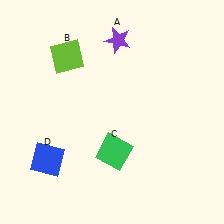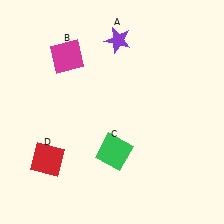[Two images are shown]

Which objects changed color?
B changed from lime to magenta. D changed from blue to red.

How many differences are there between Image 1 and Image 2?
There are 2 differences between the two images.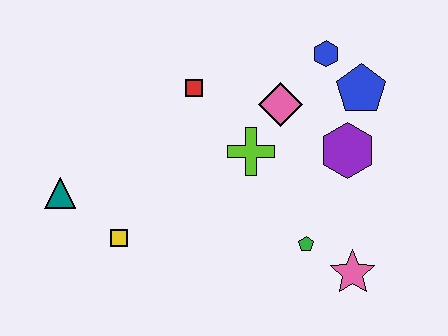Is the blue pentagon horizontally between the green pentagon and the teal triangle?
No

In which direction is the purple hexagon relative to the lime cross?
The purple hexagon is to the right of the lime cross.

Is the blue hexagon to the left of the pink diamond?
No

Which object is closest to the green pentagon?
The pink star is closest to the green pentagon.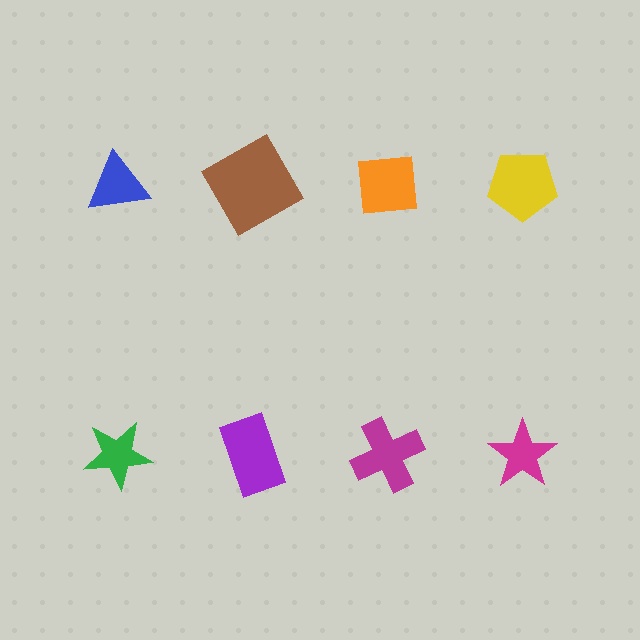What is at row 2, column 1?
A green star.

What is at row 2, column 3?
A magenta cross.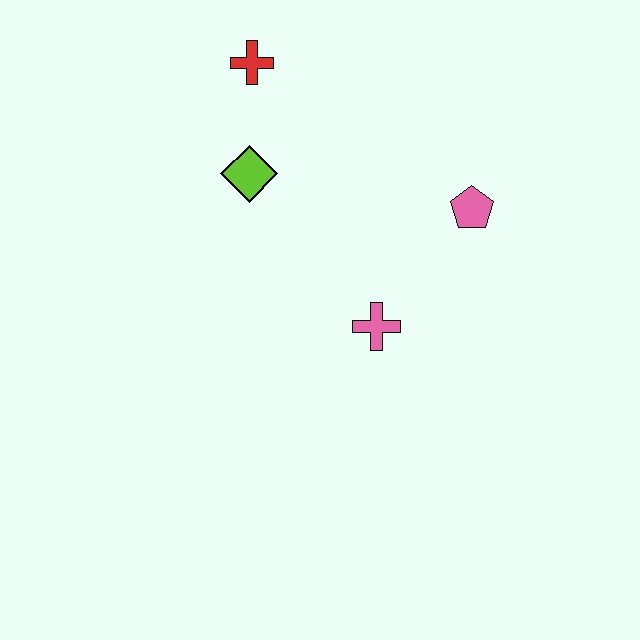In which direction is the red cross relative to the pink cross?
The red cross is above the pink cross.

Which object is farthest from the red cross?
The pink cross is farthest from the red cross.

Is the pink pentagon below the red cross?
Yes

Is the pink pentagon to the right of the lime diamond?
Yes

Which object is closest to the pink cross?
The pink pentagon is closest to the pink cross.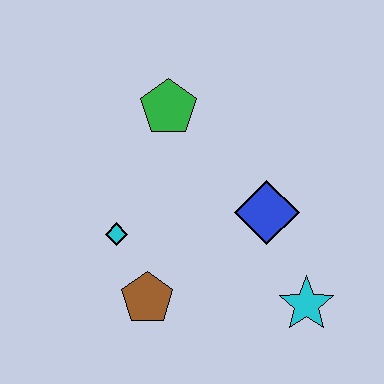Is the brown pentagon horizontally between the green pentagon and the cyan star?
No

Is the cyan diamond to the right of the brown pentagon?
No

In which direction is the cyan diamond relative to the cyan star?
The cyan diamond is to the left of the cyan star.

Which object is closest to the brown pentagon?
The cyan diamond is closest to the brown pentagon.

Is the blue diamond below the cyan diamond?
No